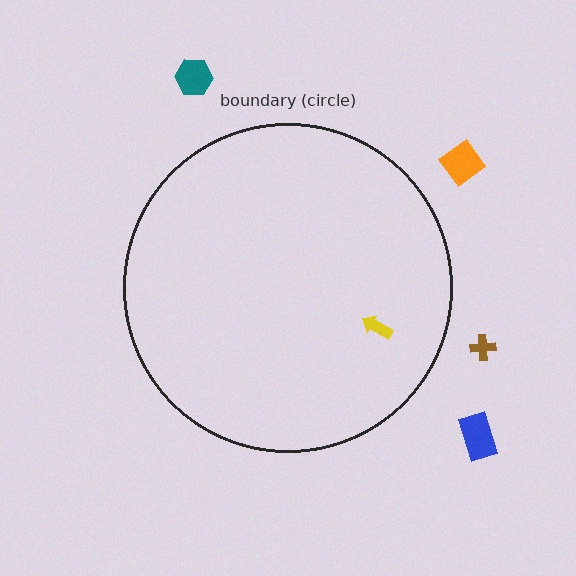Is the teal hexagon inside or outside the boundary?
Outside.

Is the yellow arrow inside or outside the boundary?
Inside.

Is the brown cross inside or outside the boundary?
Outside.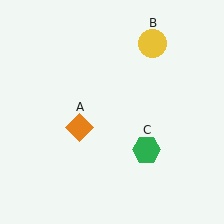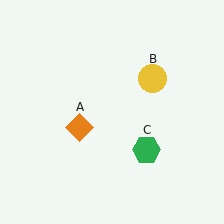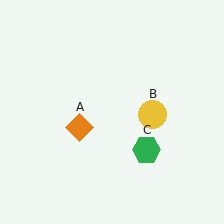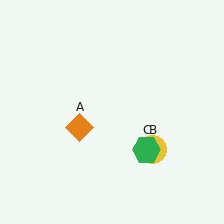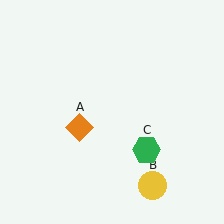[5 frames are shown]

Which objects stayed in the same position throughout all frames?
Orange diamond (object A) and green hexagon (object C) remained stationary.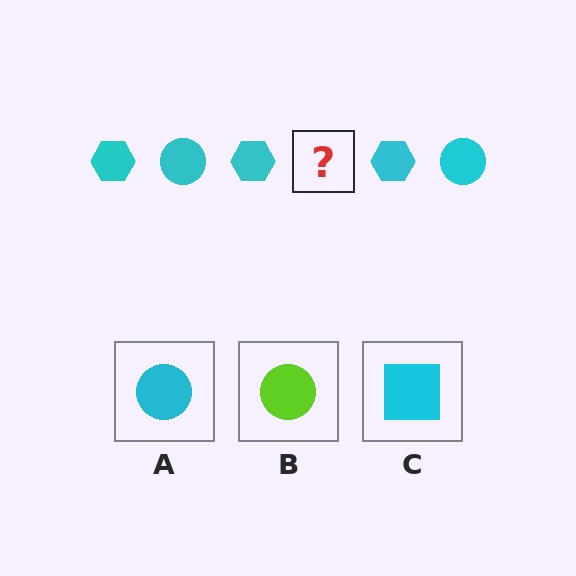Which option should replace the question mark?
Option A.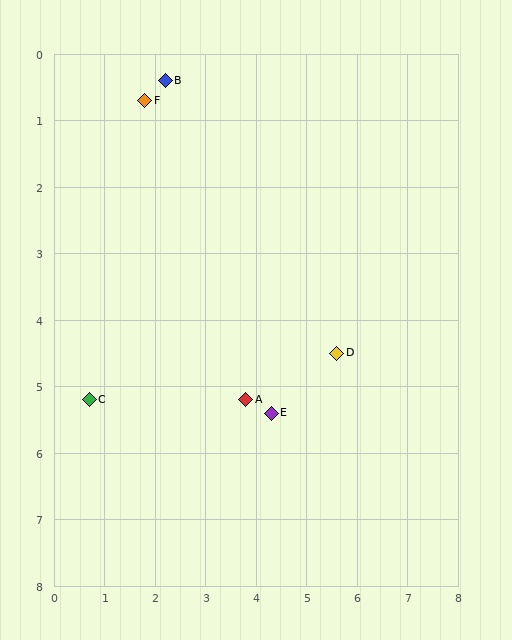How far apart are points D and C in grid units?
Points D and C are about 4.9 grid units apart.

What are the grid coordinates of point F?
Point F is at approximately (1.8, 0.7).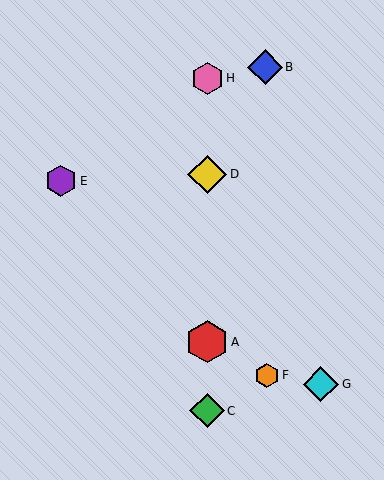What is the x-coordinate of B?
Object B is at x≈265.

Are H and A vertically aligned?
Yes, both are at x≈207.